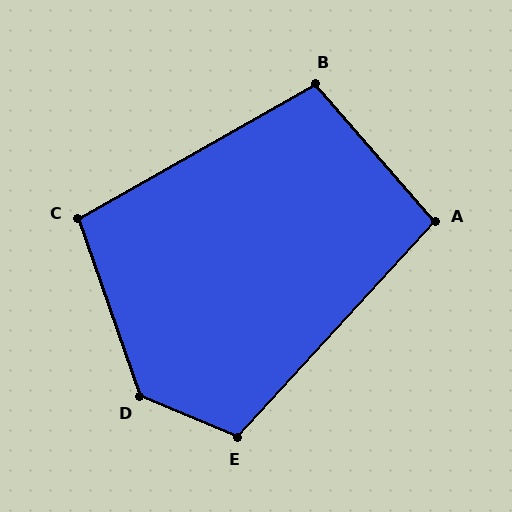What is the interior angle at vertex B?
Approximately 101 degrees (obtuse).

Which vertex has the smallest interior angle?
A, at approximately 97 degrees.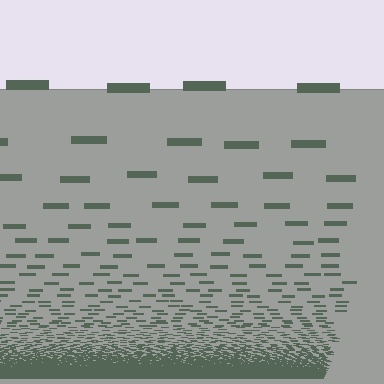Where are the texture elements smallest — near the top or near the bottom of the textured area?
Near the bottom.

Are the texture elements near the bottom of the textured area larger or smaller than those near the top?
Smaller. The gradient is inverted — elements near the bottom are smaller and denser.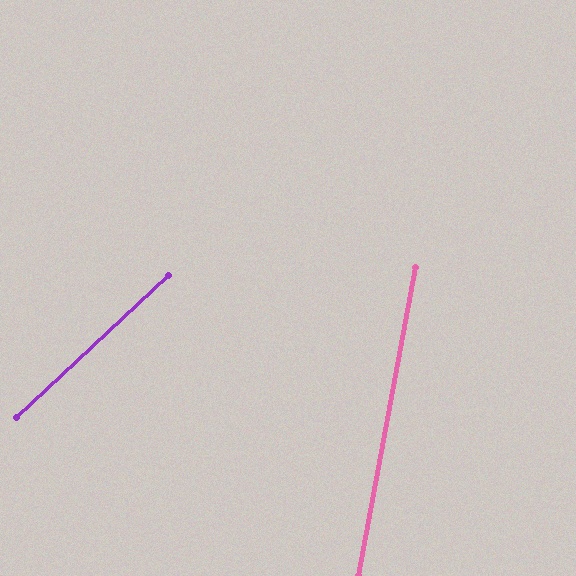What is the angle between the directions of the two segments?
Approximately 37 degrees.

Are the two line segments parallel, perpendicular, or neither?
Neither parallel nor perpendicular — they differ by about 37°.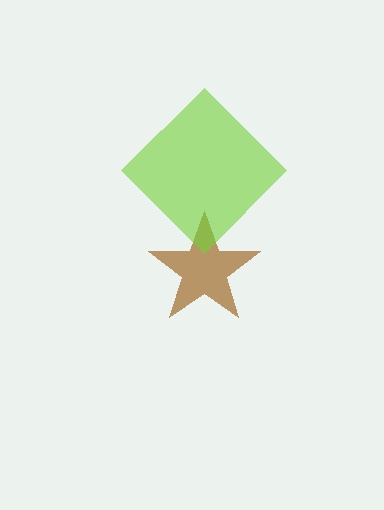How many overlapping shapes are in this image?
There are 2 overlapping shapes in the image.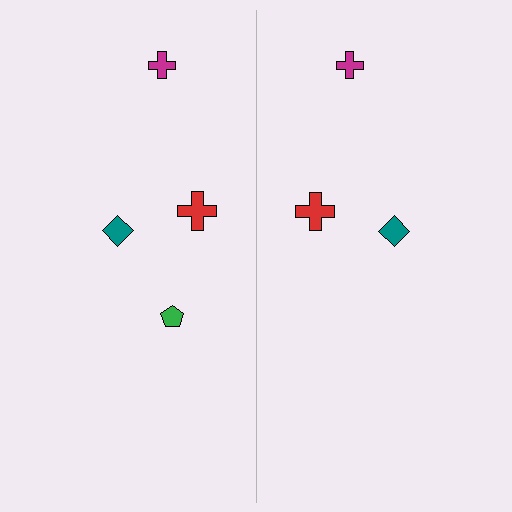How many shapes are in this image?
There are 7 shapes in this image.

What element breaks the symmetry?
A green pentagon is missing from the right side.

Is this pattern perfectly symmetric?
No, the pattern is not perfectly symmetric. A green pentagon is missing from the right side.